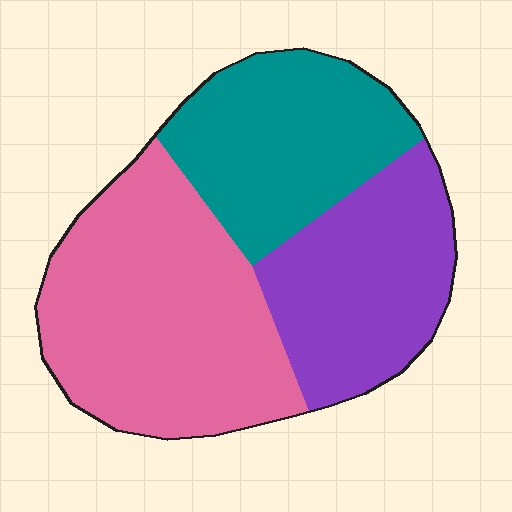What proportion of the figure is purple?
Purple takes up about one quarter (1/4) of the figure.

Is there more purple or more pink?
Pink.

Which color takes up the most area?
Pink, at roughly 45%.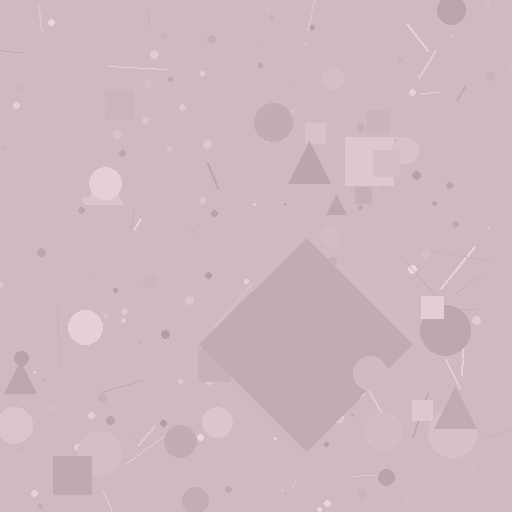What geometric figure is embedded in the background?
A diamond is embedded in the background.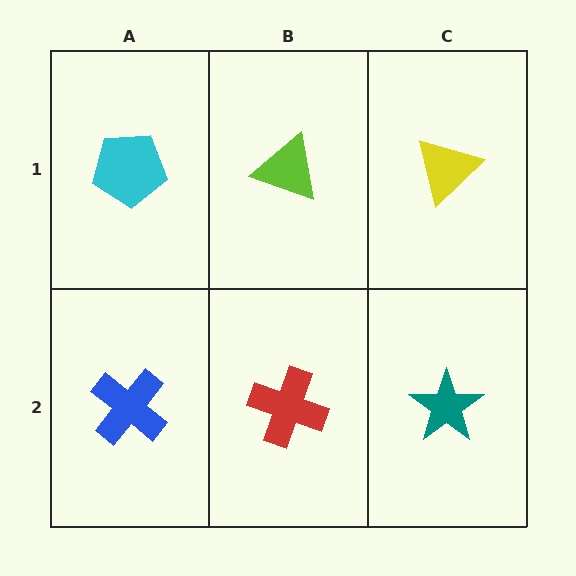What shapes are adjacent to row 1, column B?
A red cross (row 2, column B), a cyan pentagon (row 1, column A), a yellow triangle (row 1, column C).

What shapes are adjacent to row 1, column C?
A teal star (row 2, column C), a lime triangle (row 1, column B).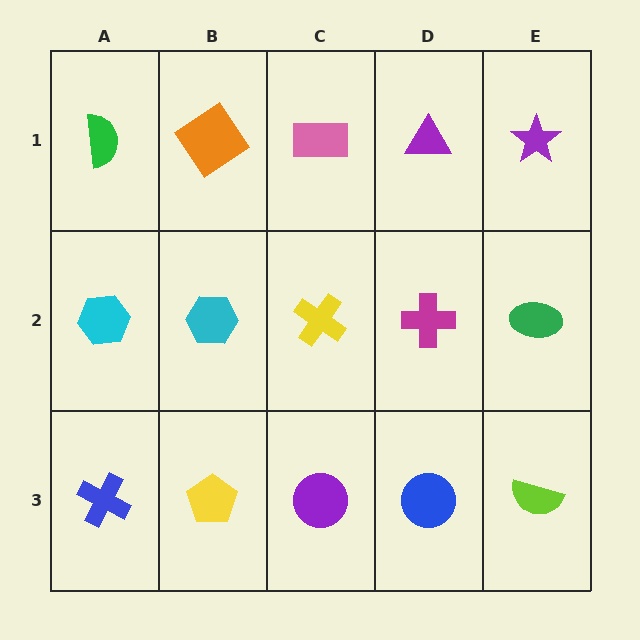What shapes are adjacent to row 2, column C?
A pink rectangle (row 1, column C), a purple circle (row 3, column C), a cyan hexagon (row 2, column B), a magenta cross (row 2, column D).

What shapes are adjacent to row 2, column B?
An orange diamond (row 1, column B), a yellow pentagon (row 3, column B), a cyan hexagon (row 2, column A), a yellow cross (row 2, column C).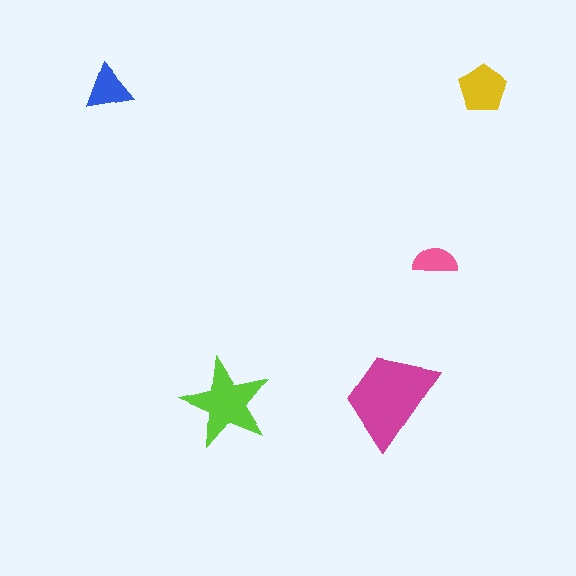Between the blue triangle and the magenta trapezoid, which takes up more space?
The magenta trapezoid.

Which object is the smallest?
The pink semicircle.